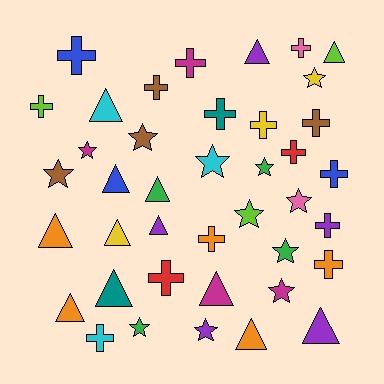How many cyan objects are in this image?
There are 3 cyan objects.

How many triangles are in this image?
There are 13 triangles.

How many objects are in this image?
There are 40 objects.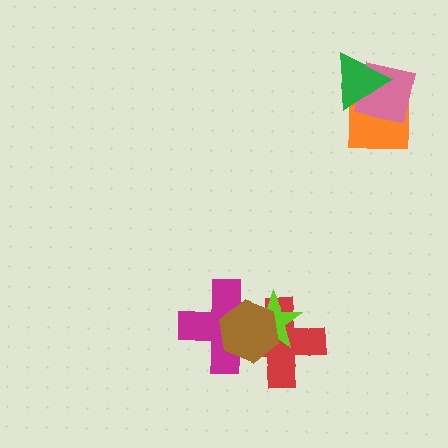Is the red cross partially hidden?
Yes, it is partially covered by another shape.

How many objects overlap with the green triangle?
2 objects overlap with the green triangle.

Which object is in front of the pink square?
The green triangle is in front of the pink square.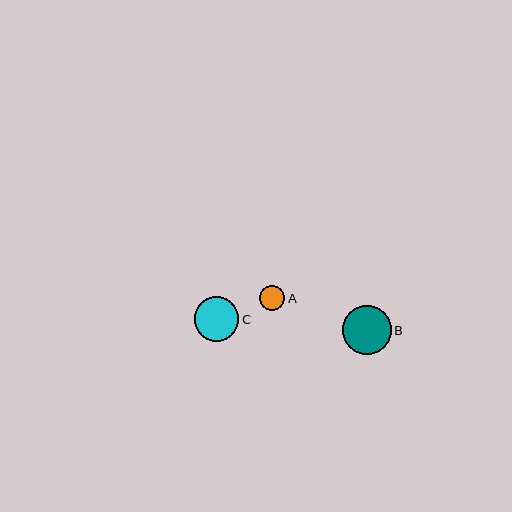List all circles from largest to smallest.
From largest to smallest: B, C, A.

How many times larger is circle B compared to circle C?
Circle B is approximately 1.1 times the size of circle C.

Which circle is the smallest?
Circle A is the smallest with a size of approximately 26 pixels.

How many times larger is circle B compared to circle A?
Circle B is approximately 1.9 times the size of circle A.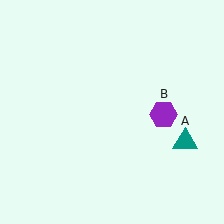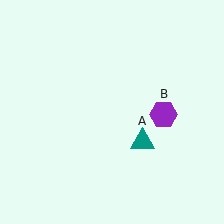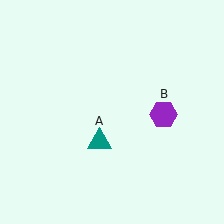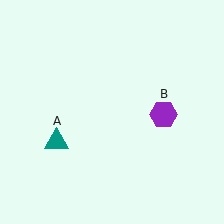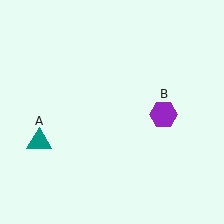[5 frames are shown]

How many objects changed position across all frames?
1 object changed position: teal triangle (object A).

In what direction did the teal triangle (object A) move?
The teal triangle (object A) moved left.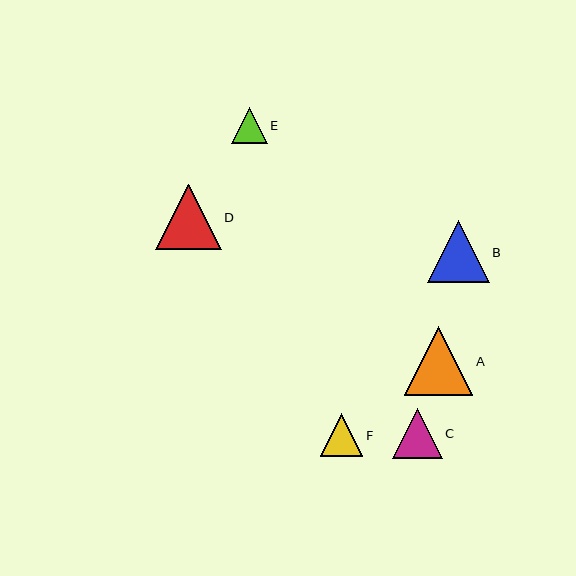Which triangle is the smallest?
Triangle E is the smallest with a size of approximately 36 pixels.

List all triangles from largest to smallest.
From largest to smallest: A, D, B, C, F, E.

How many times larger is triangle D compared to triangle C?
Triangle D is approximately 1.3 times the size of triangle C.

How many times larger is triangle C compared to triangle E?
Triangle C is approximately 1.4 times the size of triangle E.